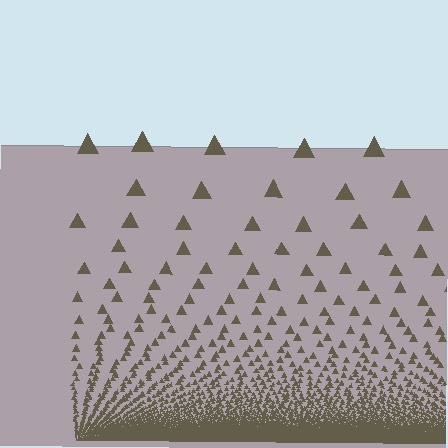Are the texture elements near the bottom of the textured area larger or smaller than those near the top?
Smaller. The gradient is inverted — elements near the bottom are smaller and denser.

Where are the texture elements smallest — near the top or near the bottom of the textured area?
Near the bottom.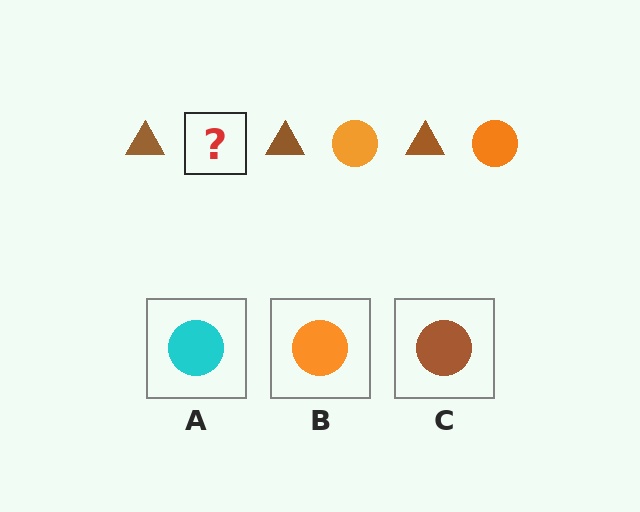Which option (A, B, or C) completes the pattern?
B.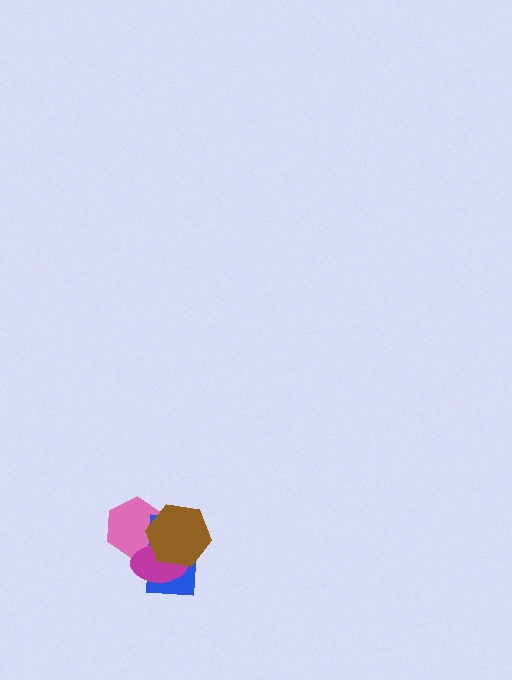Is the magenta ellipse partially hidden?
Yes, it is partially covered by another shape.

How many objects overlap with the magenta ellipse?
3 objects overlap with the magenta ellipse.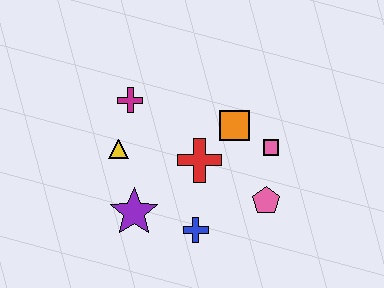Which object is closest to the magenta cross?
The yellow triangle is closest to the magenta cross.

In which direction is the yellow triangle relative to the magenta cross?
The yellow triangle is below the magenta cross.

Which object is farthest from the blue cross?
The magenta cross is farthest from the blue cross.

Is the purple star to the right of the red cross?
No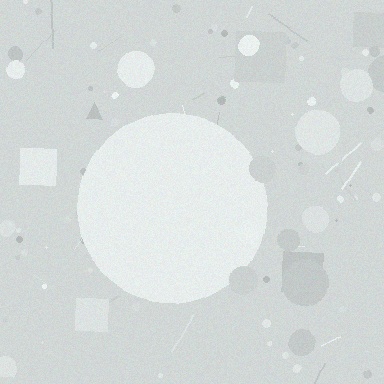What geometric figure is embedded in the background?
A circle is embedded in the background.